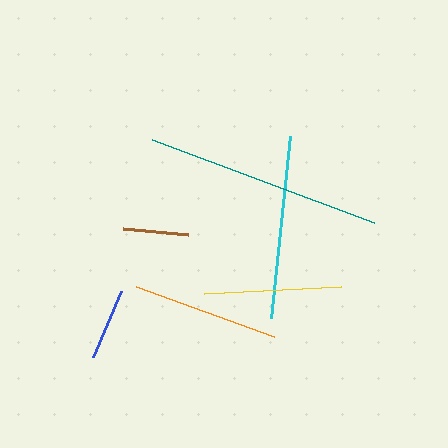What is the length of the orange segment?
The orange segment is approximately 146 pixels long.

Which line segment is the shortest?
The brown line is the shortest at approximately 65 pixels.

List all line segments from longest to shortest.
From longest to shortest: teal, cyan, orange, yellow, blue, brown.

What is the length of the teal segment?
The teal segment is approximately 237 pixels long.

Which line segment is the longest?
The teal line is the longest at approximately 237 pixels.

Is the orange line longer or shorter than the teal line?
The teal line is longer than the orange line.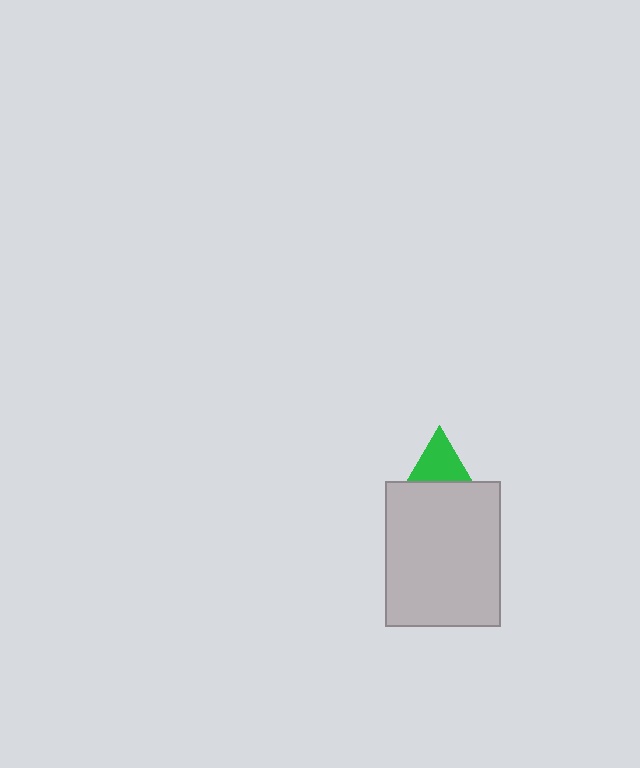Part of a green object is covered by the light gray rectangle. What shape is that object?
It is a triangle.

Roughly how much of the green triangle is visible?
About half of it is visible (roughly 47%).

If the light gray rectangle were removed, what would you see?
You would see the complete green triangle.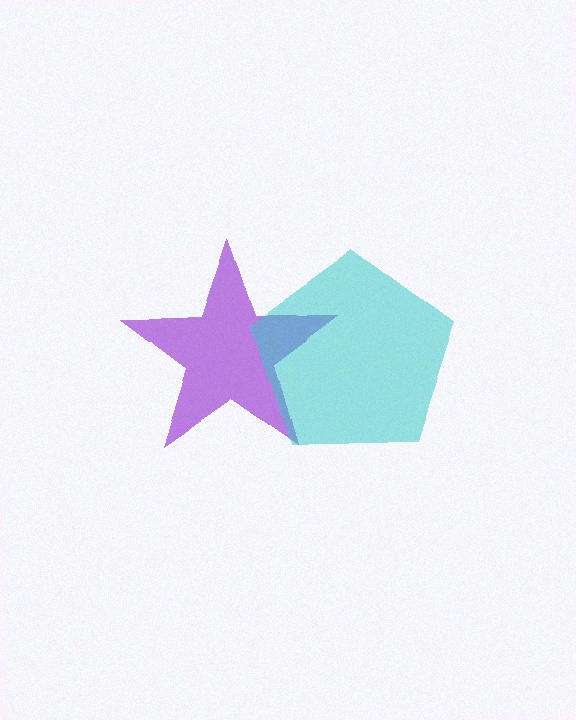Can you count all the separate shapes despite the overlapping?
Yes, there are 2 separate shapes.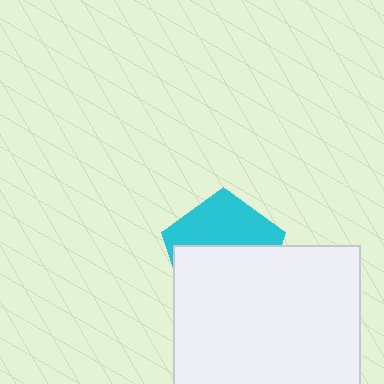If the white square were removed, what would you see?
You would see the complete cyan pentagon.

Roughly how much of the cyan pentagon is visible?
A small part of it is visible (roughly 44%).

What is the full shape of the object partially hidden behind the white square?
The partially hidden object is a cyan pentagon.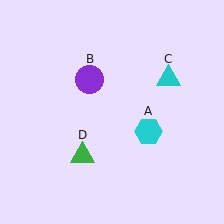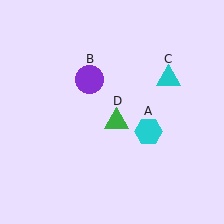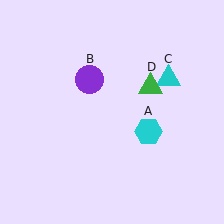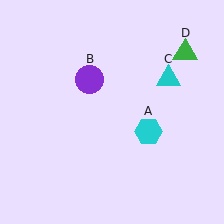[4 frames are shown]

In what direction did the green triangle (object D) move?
The green triangle (object D) moved up and to the right.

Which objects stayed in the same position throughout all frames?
Cyan hexagon (object A) and purple circle (object B) and cyan triangle (object C) remained stationary.